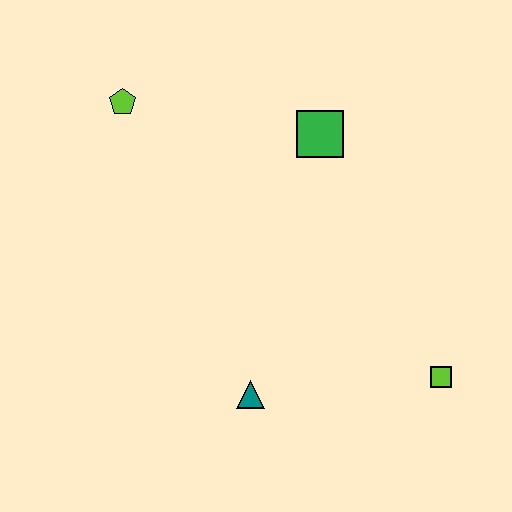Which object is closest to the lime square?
The teal triangle is closest to the lime square.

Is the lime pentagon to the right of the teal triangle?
No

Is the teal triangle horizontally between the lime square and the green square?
No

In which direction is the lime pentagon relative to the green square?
The lime pentagon is to the left of the green square.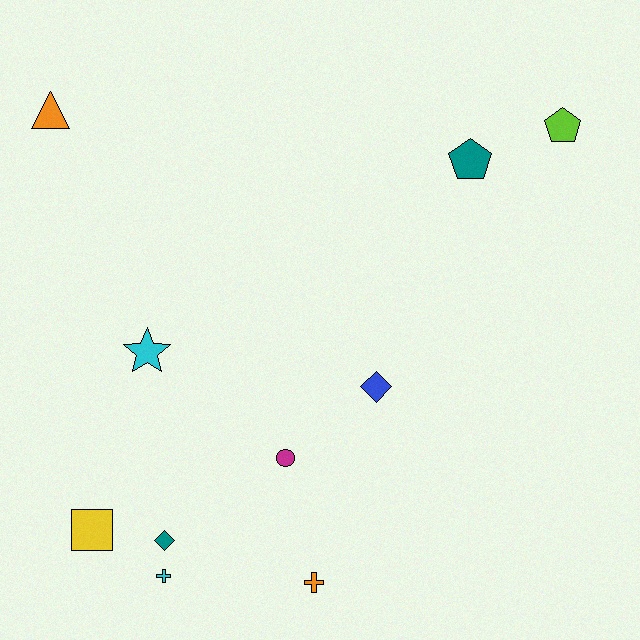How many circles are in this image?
There is 1 circle.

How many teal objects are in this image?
There are 2 teal objects.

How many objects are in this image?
There are 10 objects.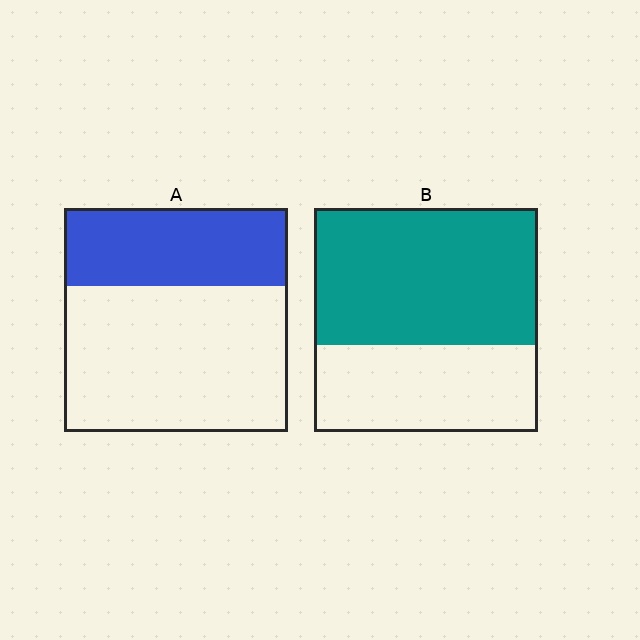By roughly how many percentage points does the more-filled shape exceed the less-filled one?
By roughly 25 percentage points (B over A).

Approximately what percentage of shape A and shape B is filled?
A is approximately 35% and B is approximately 60%.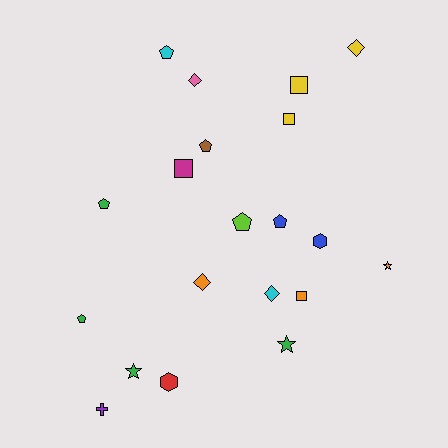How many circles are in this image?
There are no circles.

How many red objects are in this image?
There is 1 red object.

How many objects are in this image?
There are 20 objects.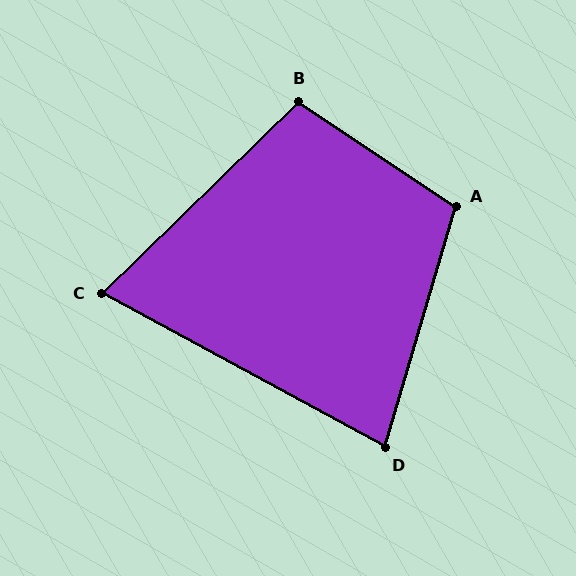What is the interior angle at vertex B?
Approximately 102 degrees (obtuse).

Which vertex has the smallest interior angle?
C, at approximately 73 degrees.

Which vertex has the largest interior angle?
A, at approximately 107 degrees.